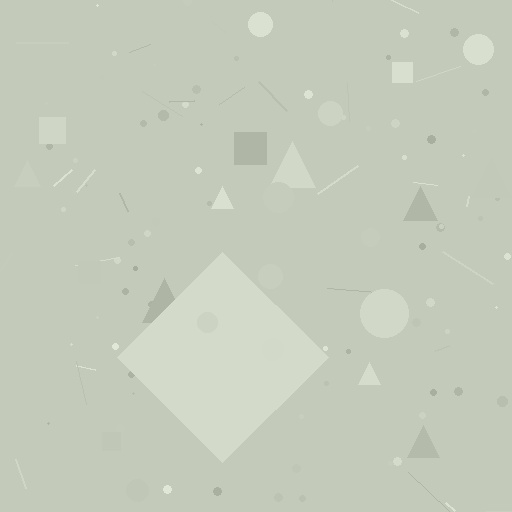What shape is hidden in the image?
A diamond is hidden in the image.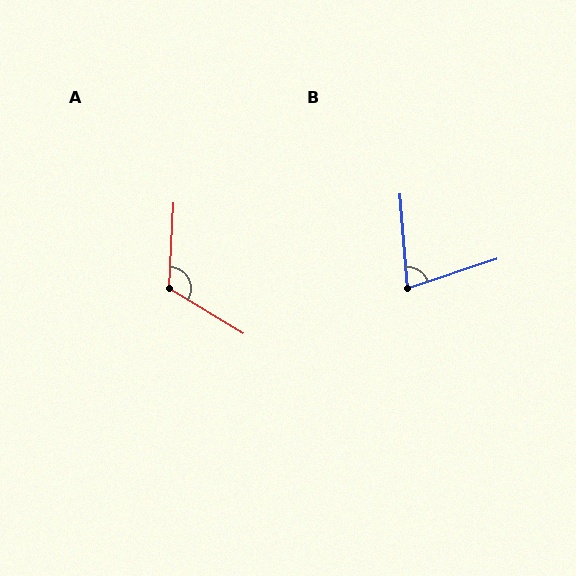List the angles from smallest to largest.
B (76°), A (119°).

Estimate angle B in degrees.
Approximately 76 degrees.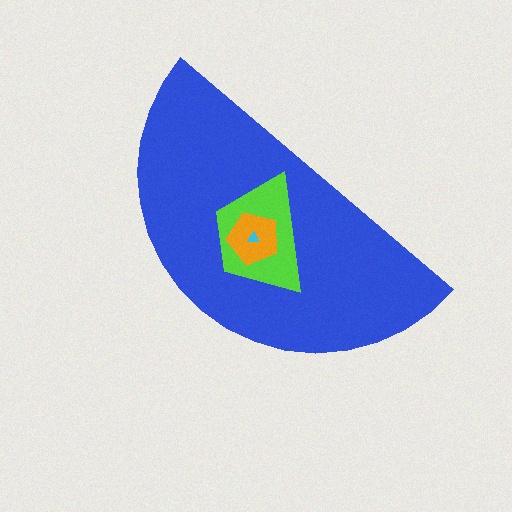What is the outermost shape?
The blue semicircle.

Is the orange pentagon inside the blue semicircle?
Yes.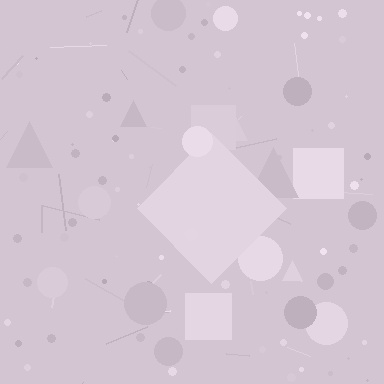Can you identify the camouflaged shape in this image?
The camouflaged shape is a diamond.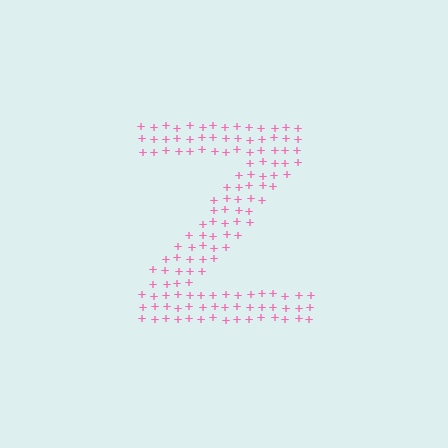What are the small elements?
The small elements are plus signs.